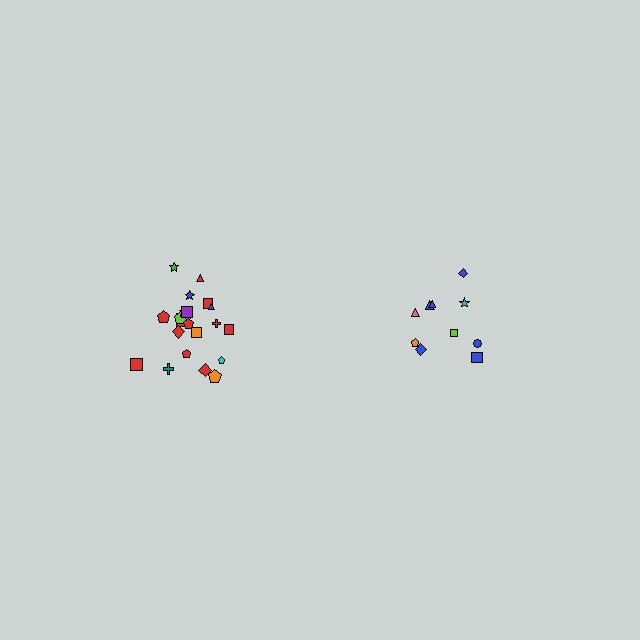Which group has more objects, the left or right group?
The left group.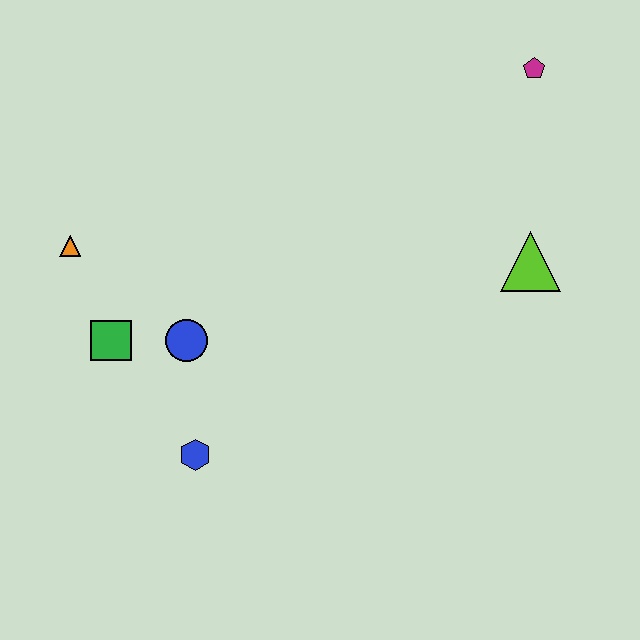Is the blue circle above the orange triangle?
No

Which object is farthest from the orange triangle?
The magenta pentagon is farthest from the orange triangle.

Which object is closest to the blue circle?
The green square is closest to the blue circle.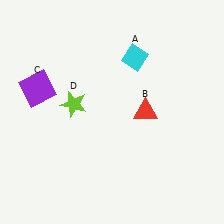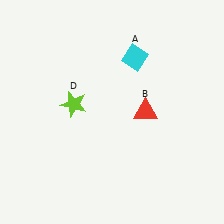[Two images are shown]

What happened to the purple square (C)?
The purple square (C) was removed in Image 2. It was in the top-left area of Image 1.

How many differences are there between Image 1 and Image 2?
There is 1 difference between the two images.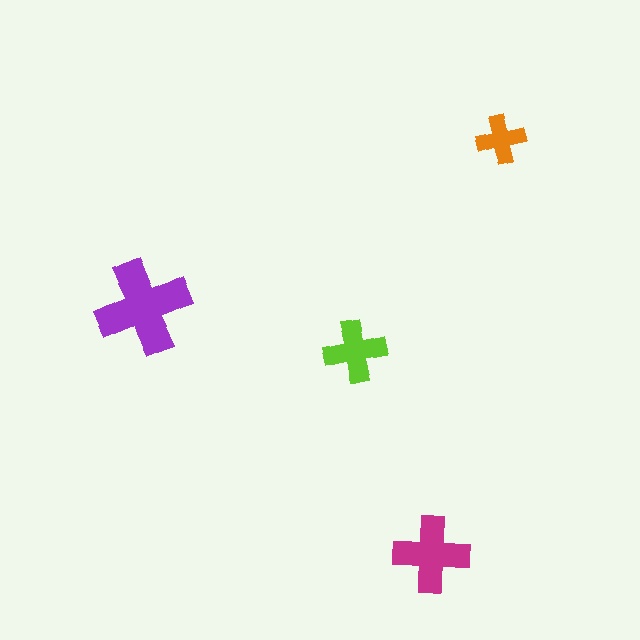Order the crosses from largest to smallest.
the purple one, the magenta one, the lime one, the orange one.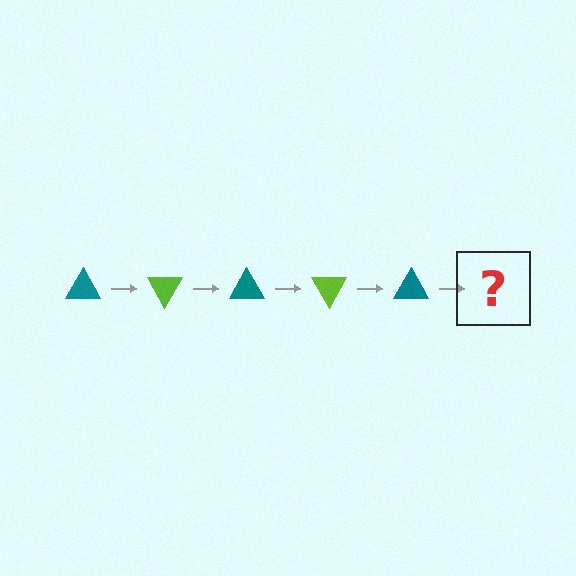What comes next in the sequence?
The next element should be a lime triangle, rotated 300 degrees from the start.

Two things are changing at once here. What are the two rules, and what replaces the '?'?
The two rules are that it rotates 60 degrees each step and the color cycles through teal and lime. The '?' should be a lime triangle, rotated 300 degrees from the start.